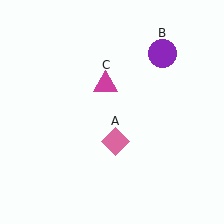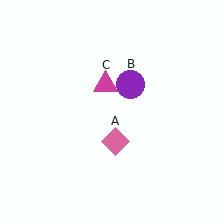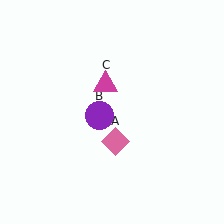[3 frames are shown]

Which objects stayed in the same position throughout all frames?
Pink diamond (object A) and magenta triangle (object C) remained stationary.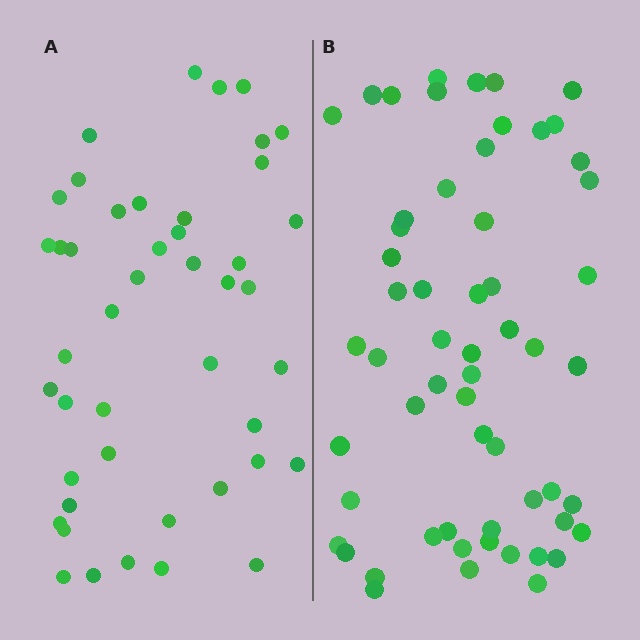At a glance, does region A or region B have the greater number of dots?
Region B (the right region) has more dots.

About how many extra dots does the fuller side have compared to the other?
Region B has approximately 15 more dots than region A.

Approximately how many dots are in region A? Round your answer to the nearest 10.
About 40 dots. (The exact count is 45, which rounds to 40.)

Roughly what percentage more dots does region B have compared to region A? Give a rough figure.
About 30% more.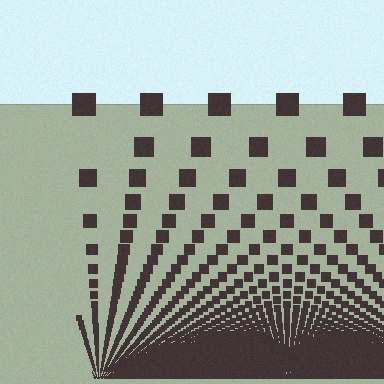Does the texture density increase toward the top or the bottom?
Density increases toward the bottom.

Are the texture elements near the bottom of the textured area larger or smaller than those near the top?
Smaller. The gradient is inverted — elements near the bottom are smaller and denser.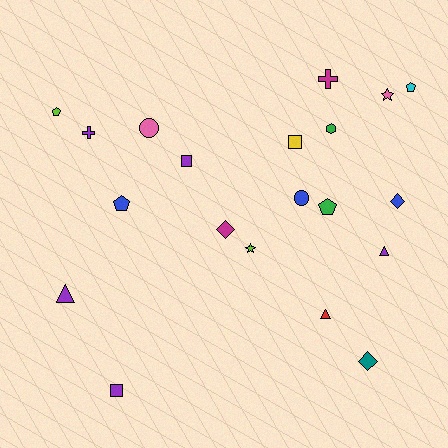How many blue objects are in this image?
There are 3 blue objects.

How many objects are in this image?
There are 20 objects.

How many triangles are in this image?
There are 3 triangles.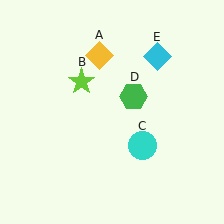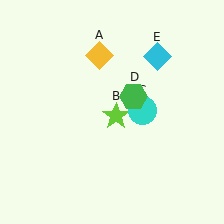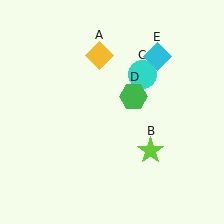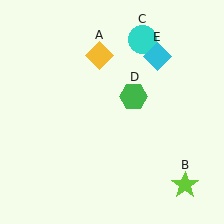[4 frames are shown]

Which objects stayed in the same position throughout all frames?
Yellow diamond (object A) and green hexagon (object D) and cyan diamond (object E) remained stationary.